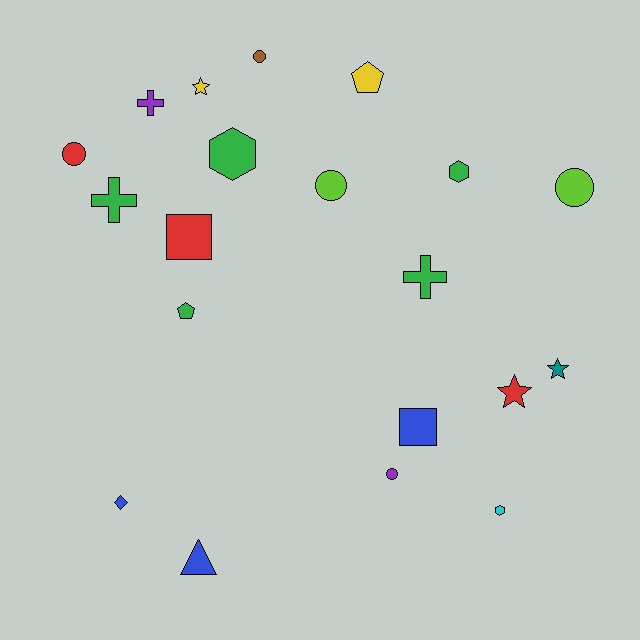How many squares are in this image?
There are 2 squares.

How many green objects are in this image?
There are 5 green objects.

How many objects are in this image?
There are 20 objects.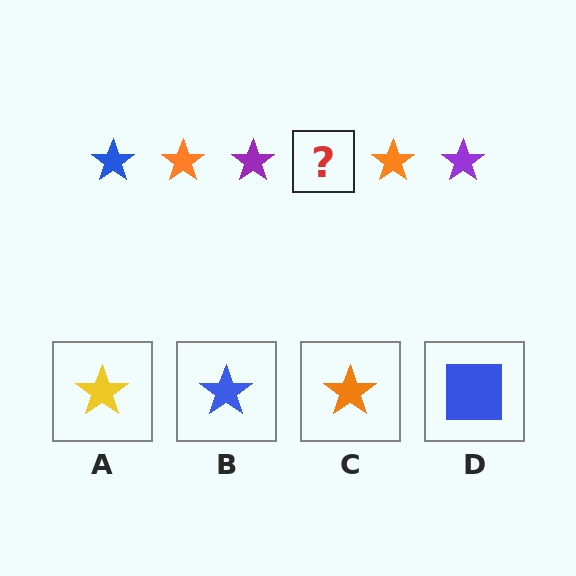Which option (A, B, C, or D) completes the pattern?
B.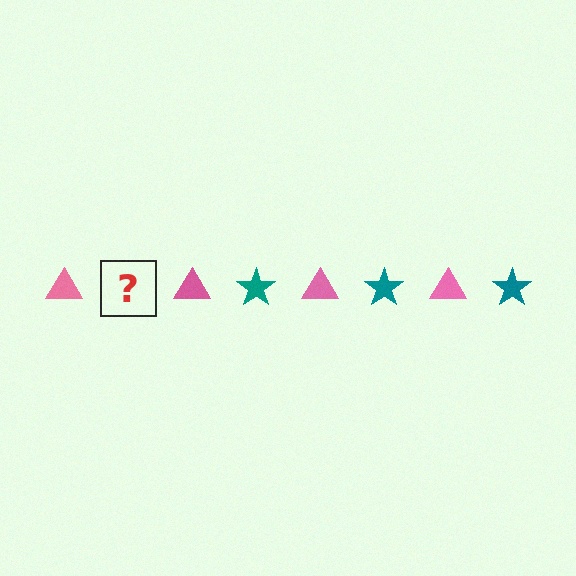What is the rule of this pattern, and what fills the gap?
The rule is that the pattern alternates between pink triangle and teal star. The gap should be filled with a teal star.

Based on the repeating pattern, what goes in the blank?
The blank should be a teal star.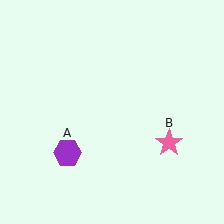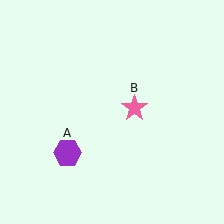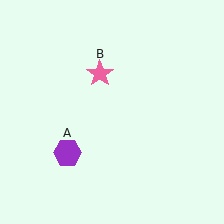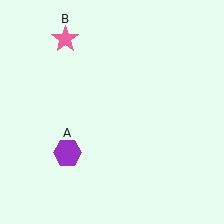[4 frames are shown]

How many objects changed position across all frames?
1 object changed position: pink star (object B).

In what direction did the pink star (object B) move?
The pink star (object B) moved up and to the left.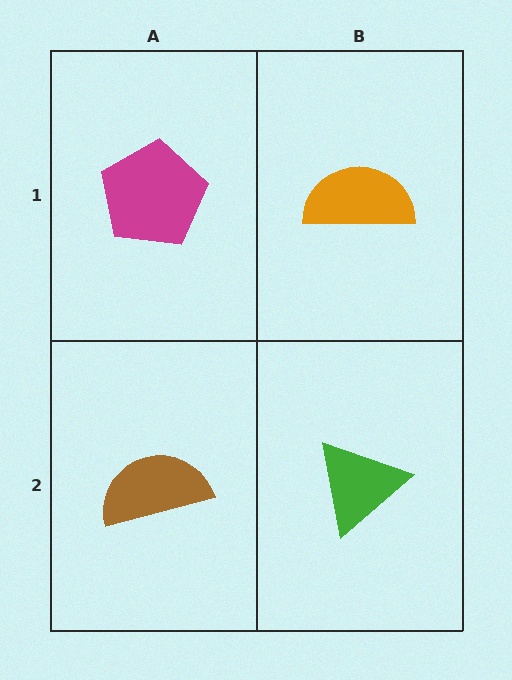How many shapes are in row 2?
2 shapes.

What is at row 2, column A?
A brown semicircle.